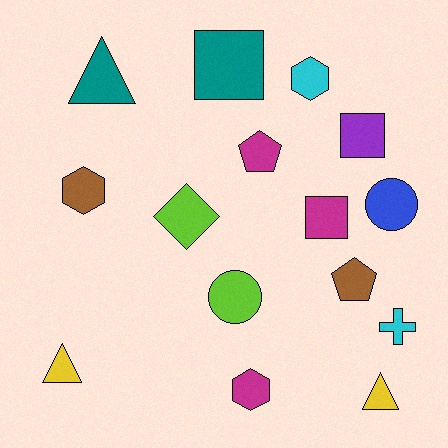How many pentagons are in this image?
There are 2 pentagons.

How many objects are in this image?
There are 15 objects.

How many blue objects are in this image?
There is 1 blue object.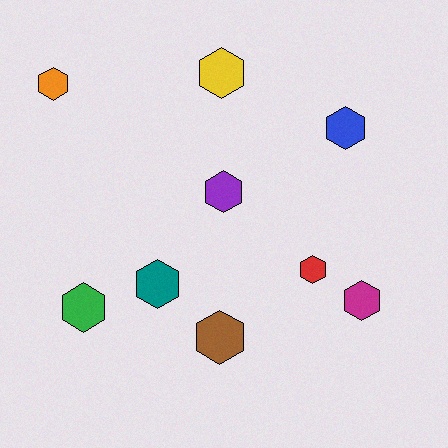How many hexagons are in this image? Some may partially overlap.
There are 9 hexagons.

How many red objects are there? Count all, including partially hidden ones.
There is 1 red object.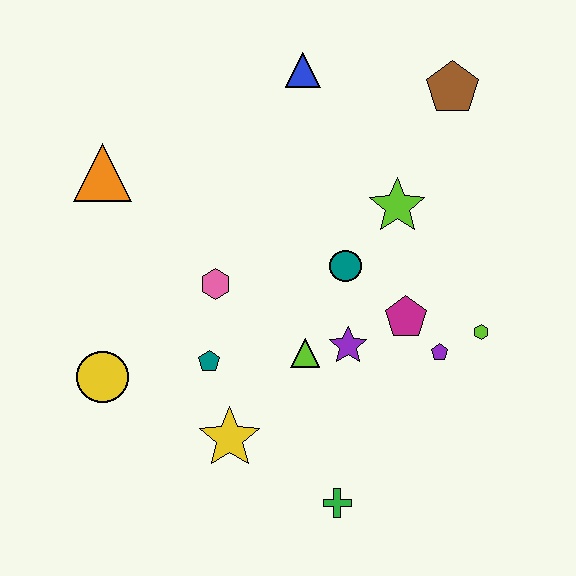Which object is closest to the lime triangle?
The purple star is closest to the lime triangle.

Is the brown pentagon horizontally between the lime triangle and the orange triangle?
No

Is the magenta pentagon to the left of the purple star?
No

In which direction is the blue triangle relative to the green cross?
The blue triangle is above the green cross.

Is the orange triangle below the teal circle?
No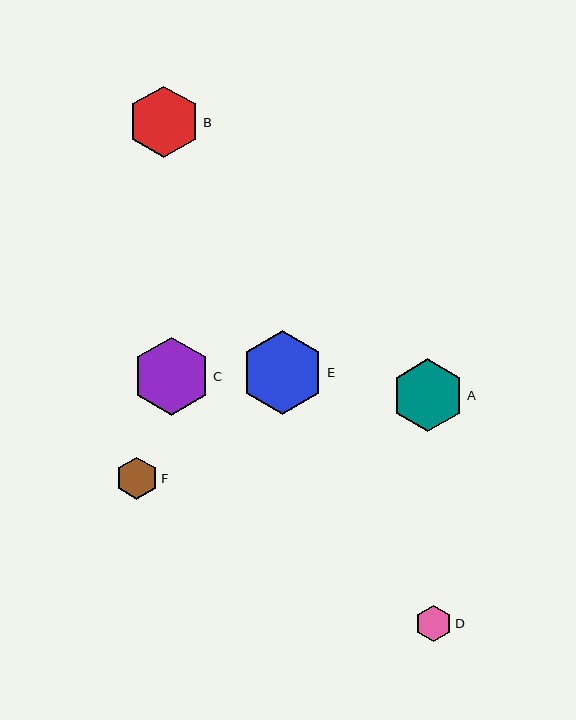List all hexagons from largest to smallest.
From largest to smallest: E, C, A, B, F, D.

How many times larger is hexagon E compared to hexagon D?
Hexagon E is approximately 2.3 times the size of hexagon D.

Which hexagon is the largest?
Hexagon E is the largest with a size of approximately 84 pixels.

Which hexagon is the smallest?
Hexagon D is the smallest with a size of approximately 36 pixels.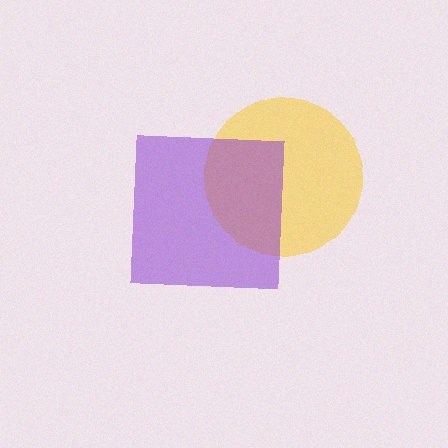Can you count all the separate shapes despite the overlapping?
Yes, there are 2 separate shapes.